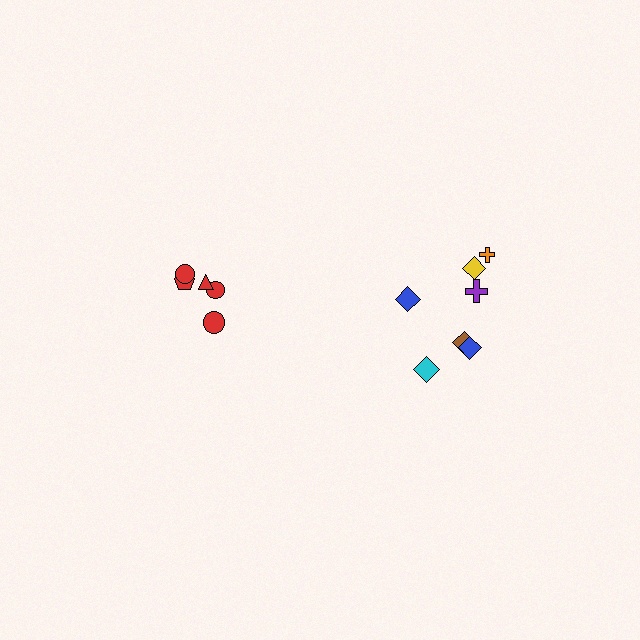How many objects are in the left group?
There are 5 objects.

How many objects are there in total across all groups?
There are 12 objects.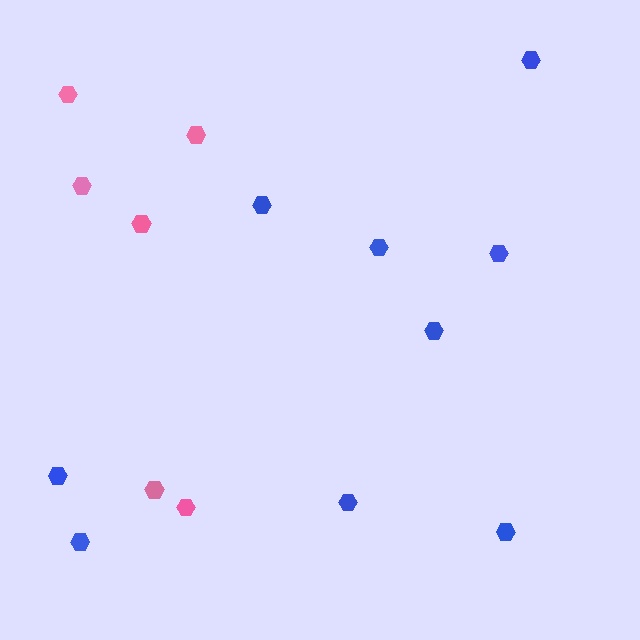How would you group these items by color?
There are 2 groups: one group of pink hexagons (6) and one group of blue hexagons (9).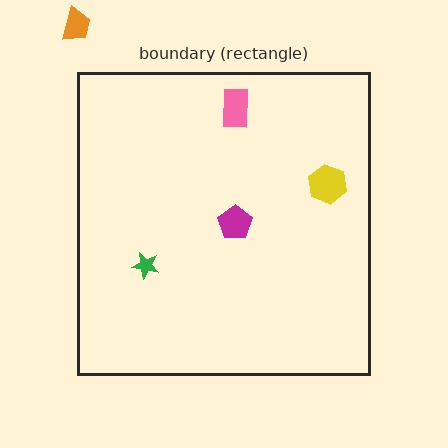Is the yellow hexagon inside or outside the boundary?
Inside.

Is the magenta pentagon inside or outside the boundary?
Inside.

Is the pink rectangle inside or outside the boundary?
Inside.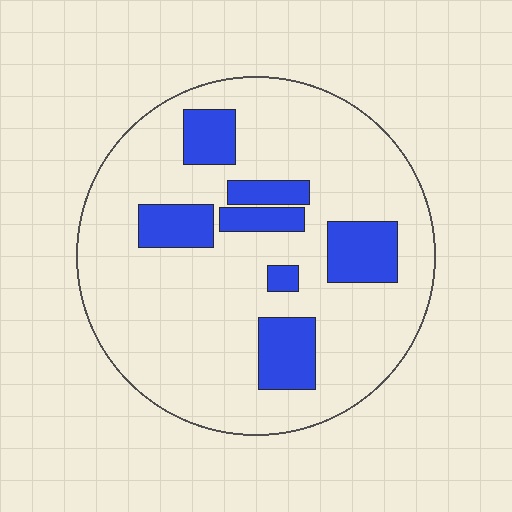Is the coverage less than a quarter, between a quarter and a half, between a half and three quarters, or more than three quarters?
Less than a quarter.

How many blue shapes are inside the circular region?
7.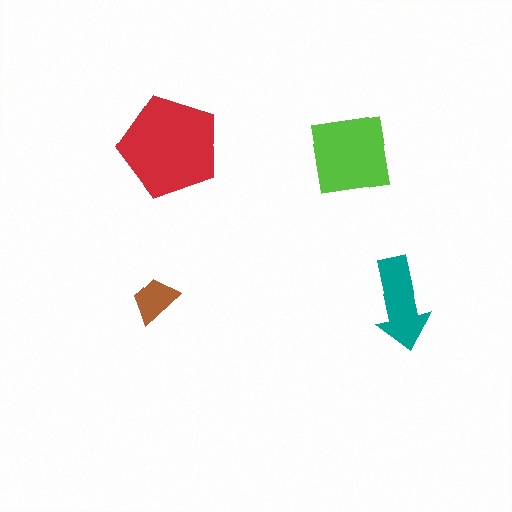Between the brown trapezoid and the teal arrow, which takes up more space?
The teal arrow.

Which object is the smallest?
The brown trapezoid.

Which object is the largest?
The red pentagon.